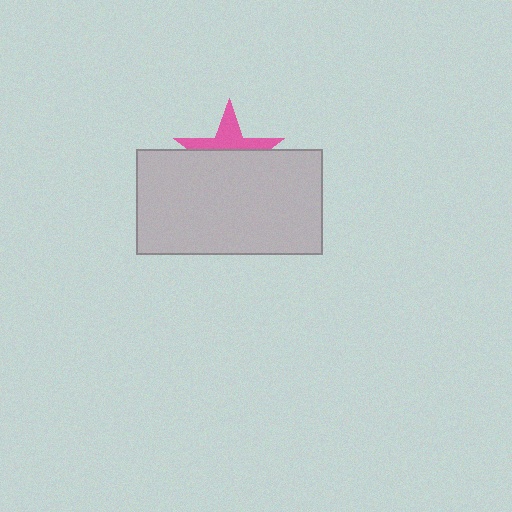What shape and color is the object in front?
The object in front is a light gray rectangle.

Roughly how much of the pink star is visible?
A small part of it is visible (roughly 42%).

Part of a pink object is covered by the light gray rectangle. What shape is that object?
It is a star.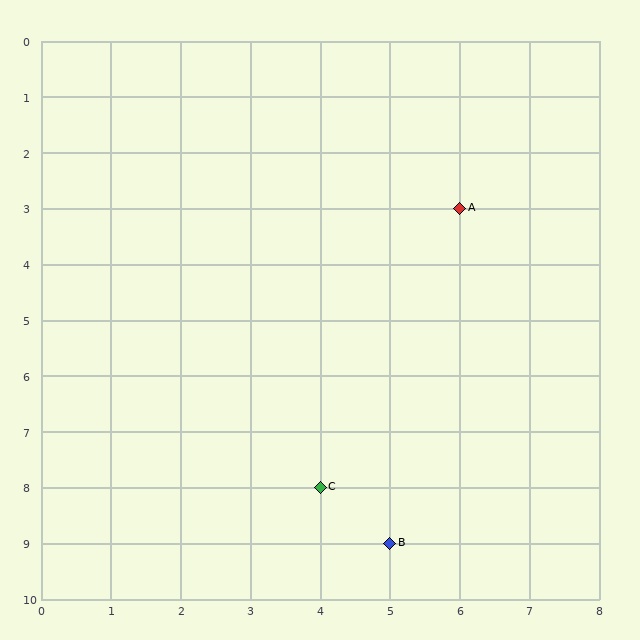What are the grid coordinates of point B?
Point B is at grid coordinates (5, 9).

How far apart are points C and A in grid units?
Points C and A are 2 columns and 5 rows apart (about 5.4 grid units diagonally).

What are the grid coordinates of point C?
Point C is at grid coordinates (4, 8).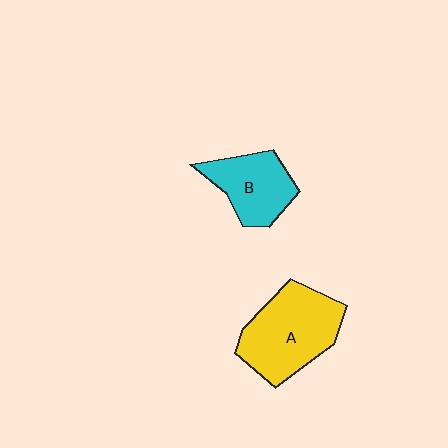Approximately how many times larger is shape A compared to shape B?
Approximately 1.5 times.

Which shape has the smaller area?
Shape B (cyan).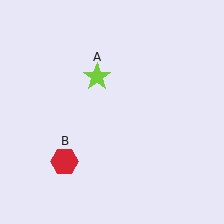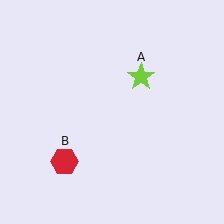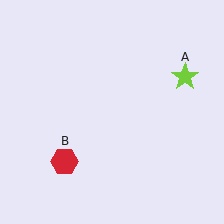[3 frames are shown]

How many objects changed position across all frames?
1 object changed position: lime star (object A).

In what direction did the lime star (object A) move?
The lime star (object A) moved right.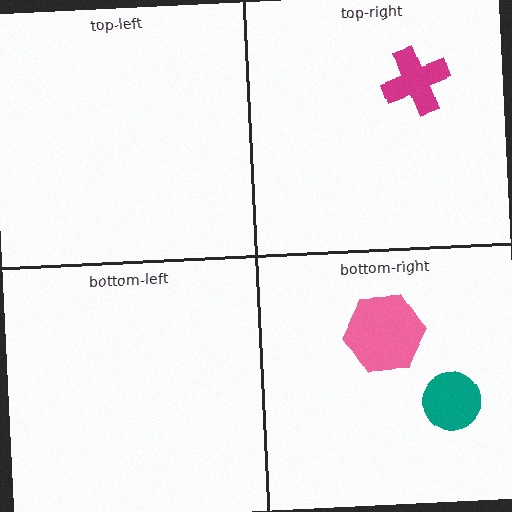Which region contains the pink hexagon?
The bottom-right region.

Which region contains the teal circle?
The bottom-right region.